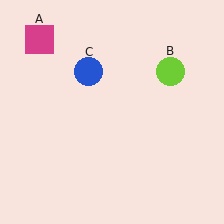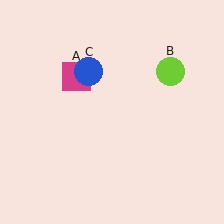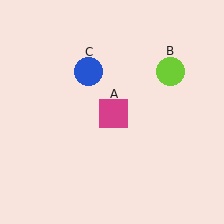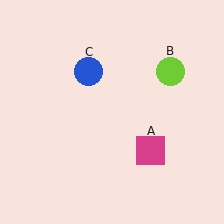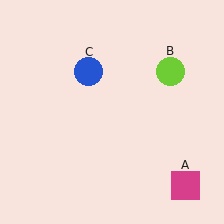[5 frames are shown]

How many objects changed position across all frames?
1 object changed position: magenta square (object A).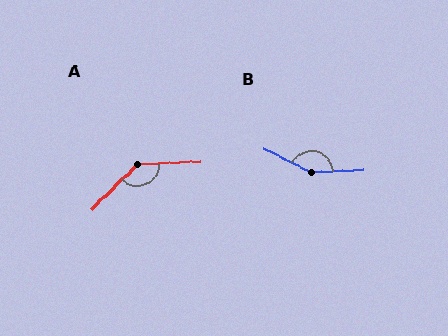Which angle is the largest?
B, at approximately 151 degrees.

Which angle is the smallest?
A, at approximately 137 degrees.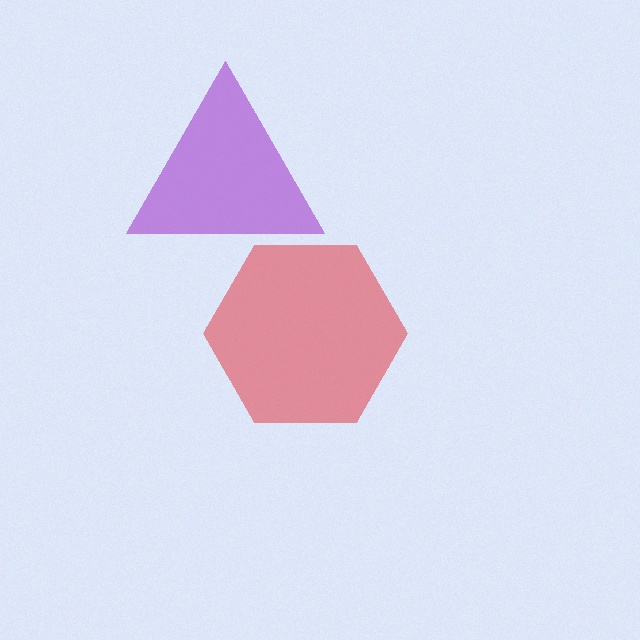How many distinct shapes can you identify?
There are 2 distinct shapes: a purple triangle, a red hexagon.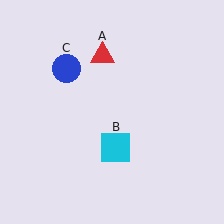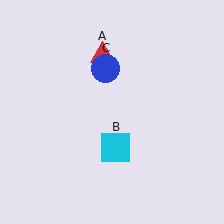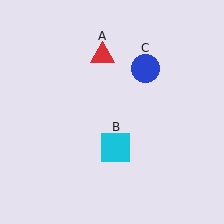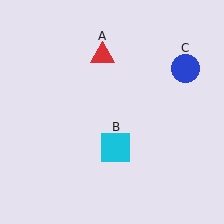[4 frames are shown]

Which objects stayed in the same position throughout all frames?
Red triangle (object A) and cyan square (object B) remained stationary.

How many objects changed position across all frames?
1 object changed position: blue circle (object C).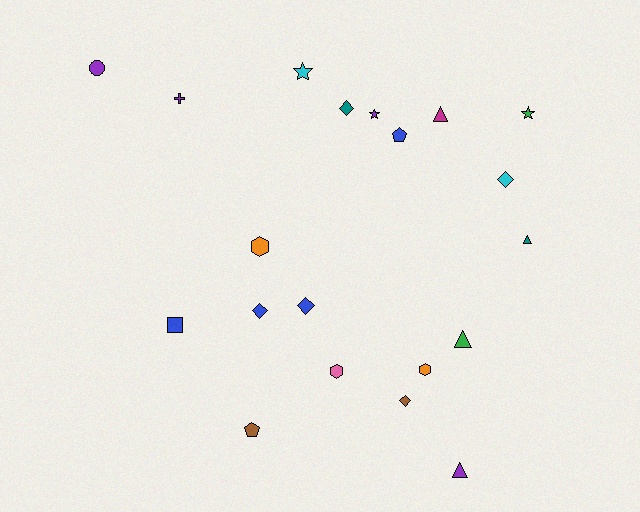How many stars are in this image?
There are 3 stars.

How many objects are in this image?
There are 20 objects.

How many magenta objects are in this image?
There is 1 magenta object.